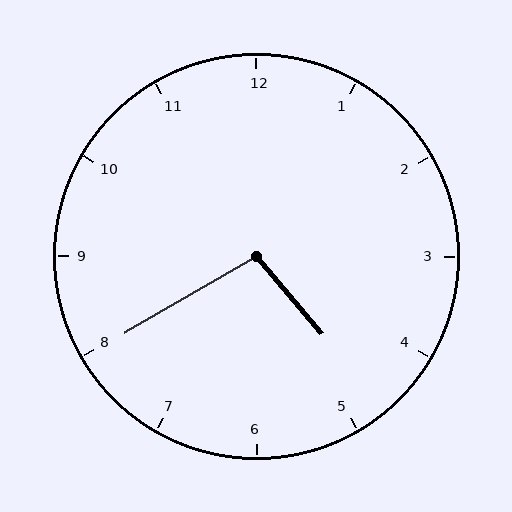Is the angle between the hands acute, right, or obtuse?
It is obtuse.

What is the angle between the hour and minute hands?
Approximately 100 degrees.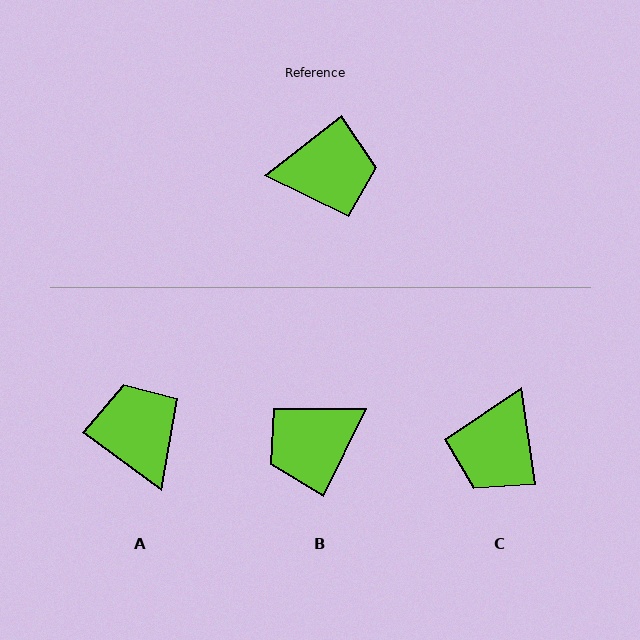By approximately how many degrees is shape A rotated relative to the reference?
Approximately 106 degrees counter-clockwise.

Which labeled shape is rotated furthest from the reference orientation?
B, about 154 degrees away.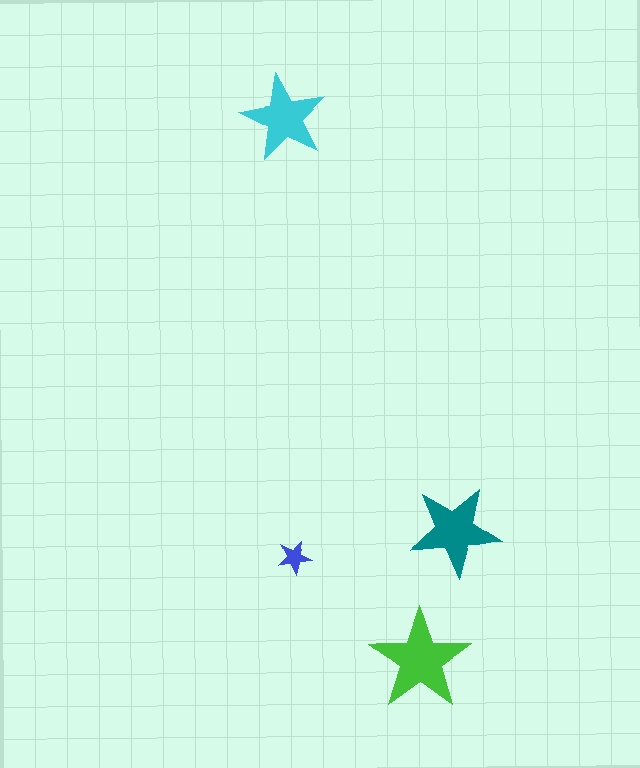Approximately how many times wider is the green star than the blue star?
About 3 times wider.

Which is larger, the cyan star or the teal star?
The teal one.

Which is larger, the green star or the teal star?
The green one.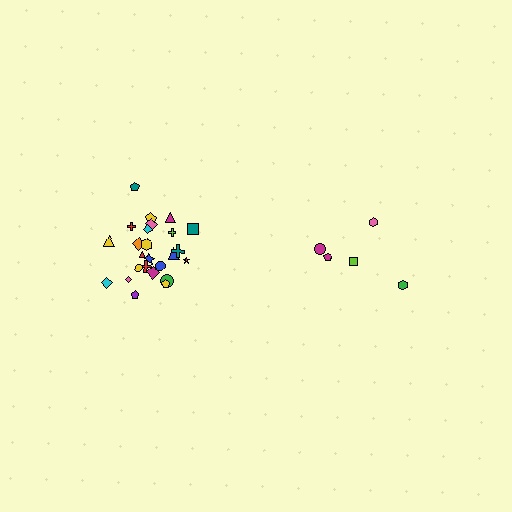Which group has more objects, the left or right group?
The left group.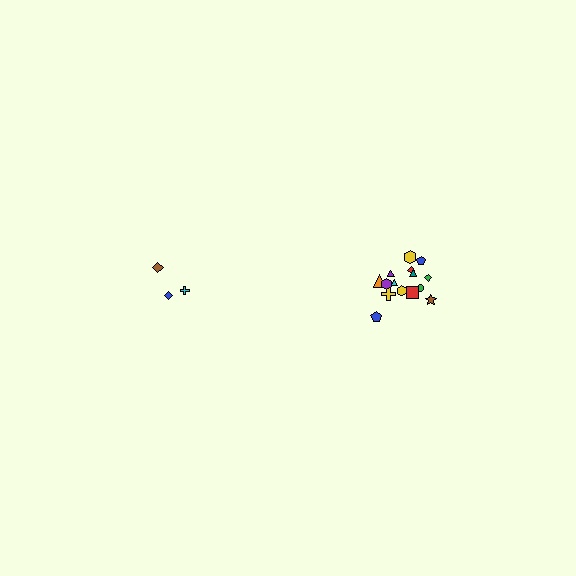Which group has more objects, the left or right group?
The right group.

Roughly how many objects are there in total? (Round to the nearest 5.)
Roughly 20 objects in total.